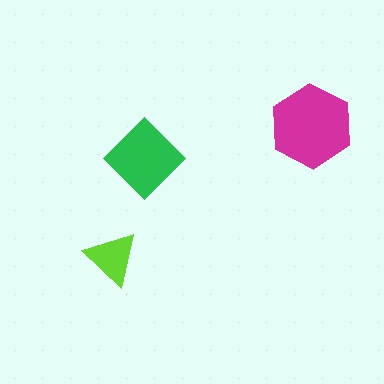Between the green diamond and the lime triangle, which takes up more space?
The green diamond.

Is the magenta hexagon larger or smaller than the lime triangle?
Larger.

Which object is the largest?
The magenta hexagon.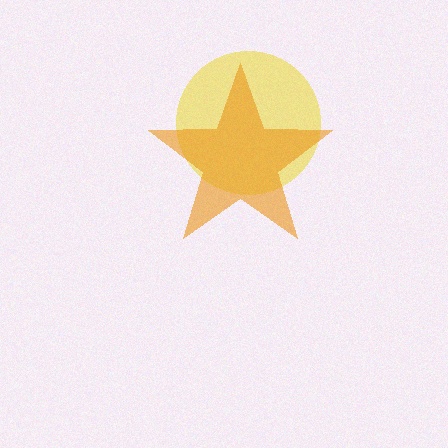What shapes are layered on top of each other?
The layered shapes are: a yellow circle, an orange star.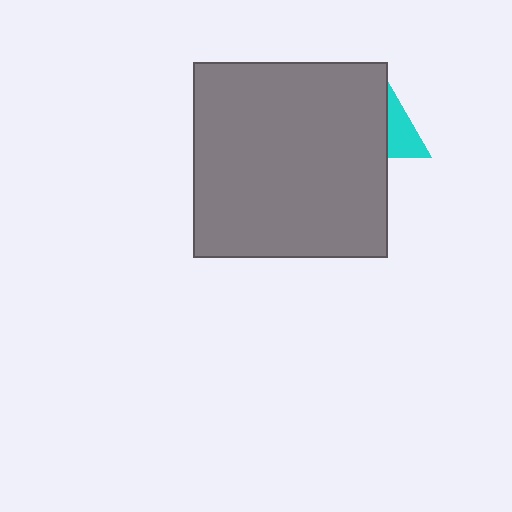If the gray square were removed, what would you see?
You would see the complete cyan triangle.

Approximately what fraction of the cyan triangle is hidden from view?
Roughly 60% of the cyan triangle is hidden behind the gray square.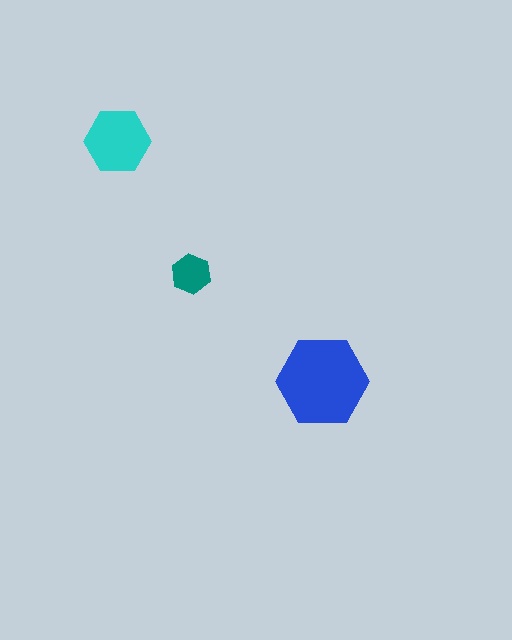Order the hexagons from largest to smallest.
the blue one, the cyan one, the teal one.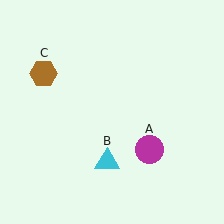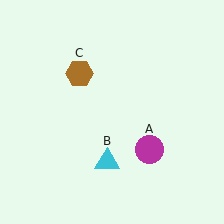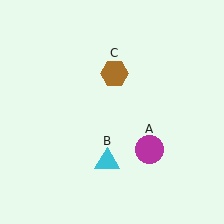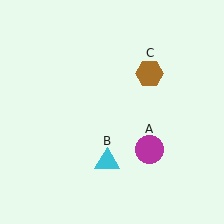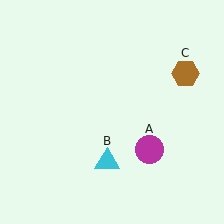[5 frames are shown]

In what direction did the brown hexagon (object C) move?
The brown hexagon (object C) moved right.